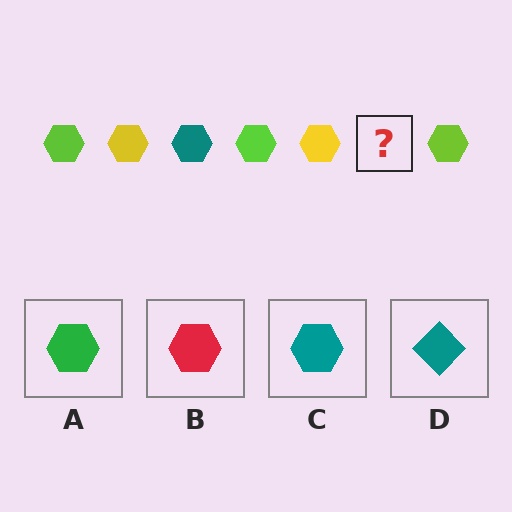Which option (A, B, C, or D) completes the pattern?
C.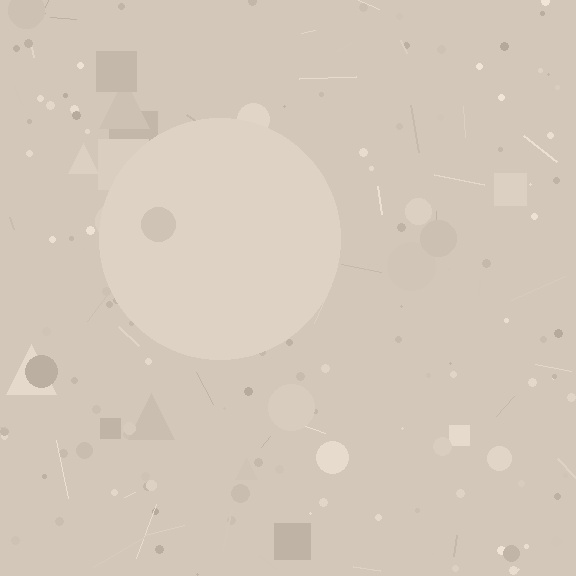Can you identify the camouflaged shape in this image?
The camouflaged shape is a circle.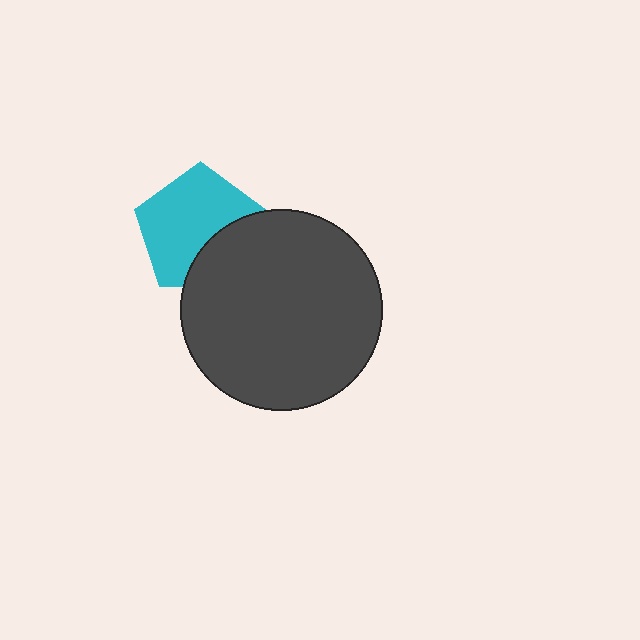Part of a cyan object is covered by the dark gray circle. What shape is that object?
It is a pentagon.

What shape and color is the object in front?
The object in front is a dark gray circle.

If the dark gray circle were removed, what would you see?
You would see the complete cyan pentagon.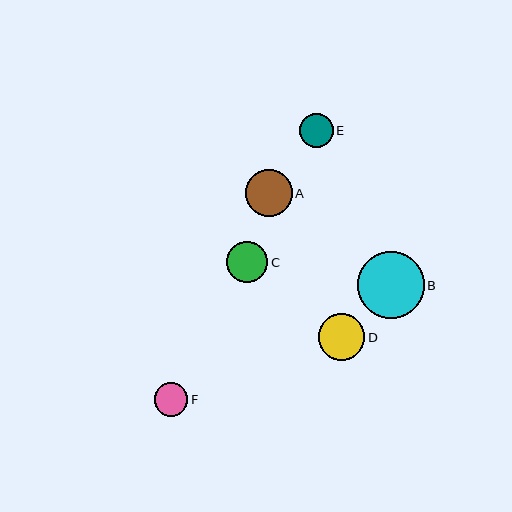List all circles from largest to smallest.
From largest to smallest: B, A, D, C, E, F.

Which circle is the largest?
Circle B is the largest with a size of approximately 67 pixels.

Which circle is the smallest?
Circle F is the smallest with a size of approximately 34 pixels.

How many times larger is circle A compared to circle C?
Circle A is approximately 1.1 times the size of circle C.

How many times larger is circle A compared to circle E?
Circle A is approximately 1.4 times the size of circle E.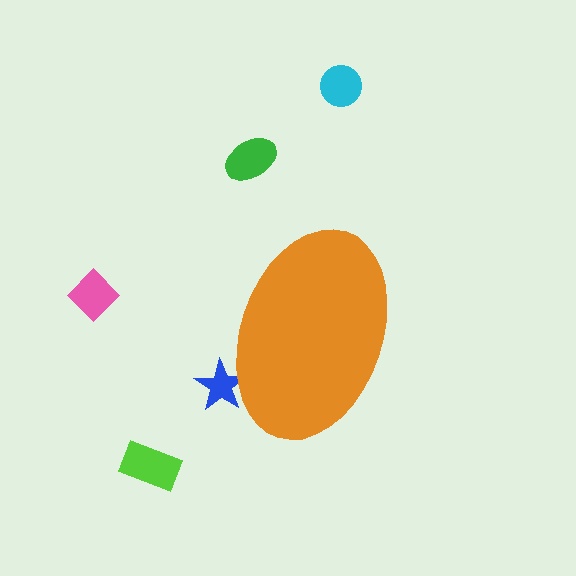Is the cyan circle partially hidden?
No, the cyan circle is fully visible.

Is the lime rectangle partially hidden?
No, the lime rectangle is fully visible.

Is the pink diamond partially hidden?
No, the pink diamond is fully visible.